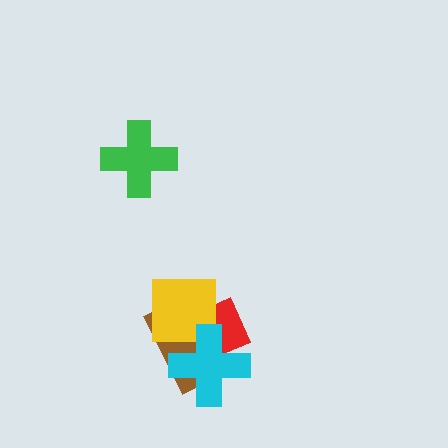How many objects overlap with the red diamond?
3 objects overlap with the red diamond.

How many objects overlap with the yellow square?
3 objects overlap with the yellow square.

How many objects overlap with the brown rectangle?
3 objects overlap with the brown rectangle.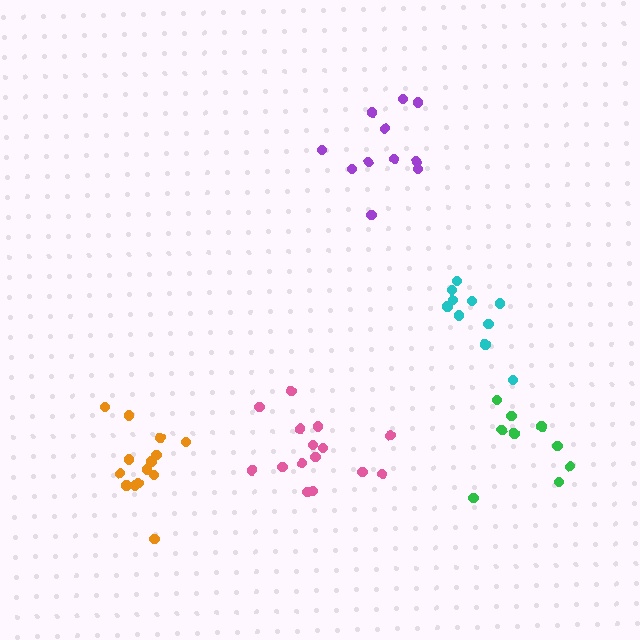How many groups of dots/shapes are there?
There are 5 groups.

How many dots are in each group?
Group 1: 15 dots, Group 2: 11 dots, Group 3: 9 dots, Group 4: 10 dots, Group 5: 14 dots (59 total).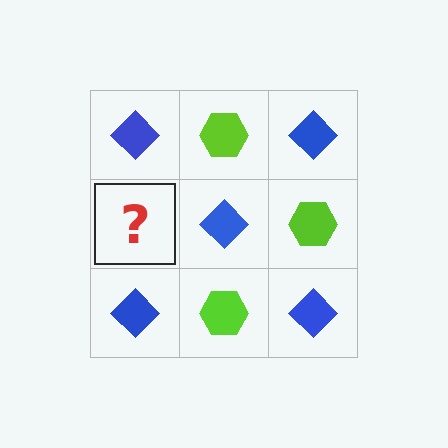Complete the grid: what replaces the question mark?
The question mark should be replaced with a lime hexagon.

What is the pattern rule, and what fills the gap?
The rule is that it alternates blue diamond and lime hexagon in a checkerboard pattern. The gap should be filled with a lime hexagon.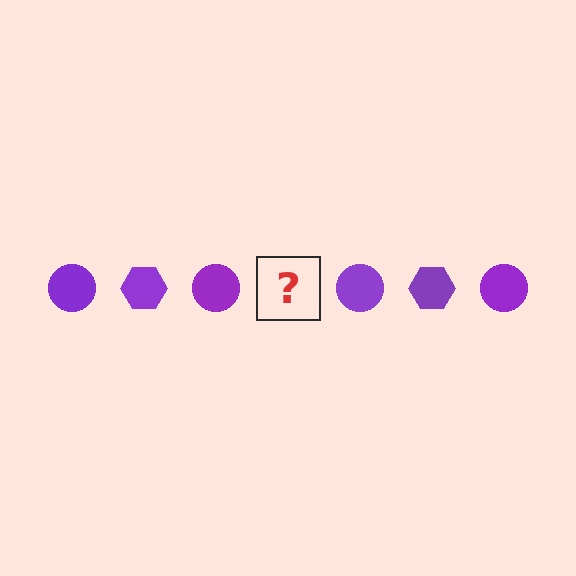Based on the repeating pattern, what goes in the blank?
The blank should be a purple hexagon.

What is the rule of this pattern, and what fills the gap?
The rule is that the pattern cycles through circle, hexagon shapes in purple. The gap should be filled with a purple hexagon.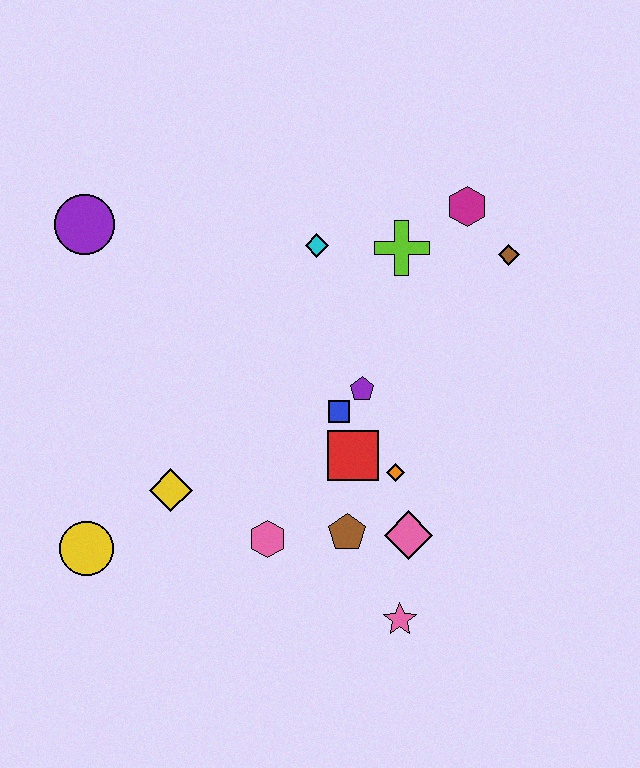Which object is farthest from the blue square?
The purple circle is farthest from the blue square.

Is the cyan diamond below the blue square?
No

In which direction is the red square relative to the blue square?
The red square is below the blue square.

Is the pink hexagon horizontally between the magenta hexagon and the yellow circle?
Yes